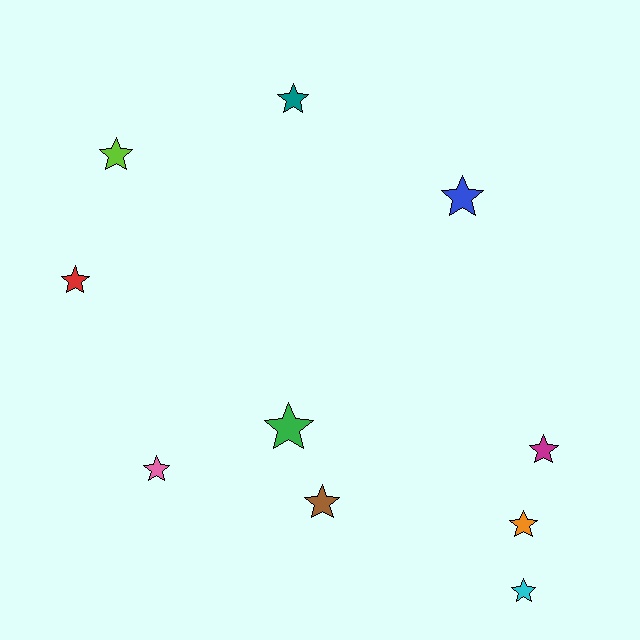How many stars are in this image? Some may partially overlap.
There are 10 stars.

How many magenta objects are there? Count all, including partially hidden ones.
There is 1 magenta object.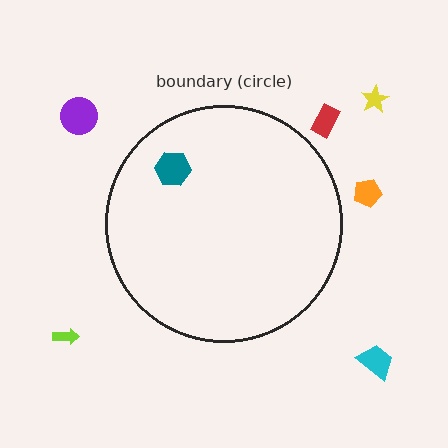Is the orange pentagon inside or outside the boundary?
Outside.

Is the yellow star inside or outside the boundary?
Outside.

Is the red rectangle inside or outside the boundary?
Outside.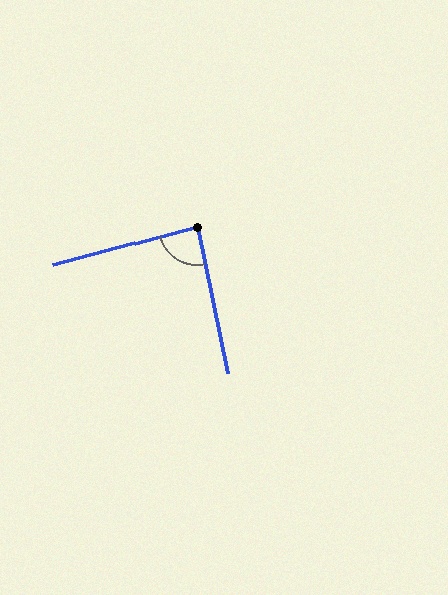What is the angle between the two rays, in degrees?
Approximately 86 degrees.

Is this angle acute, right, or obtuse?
It is approximately a right angle.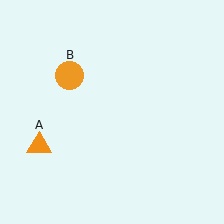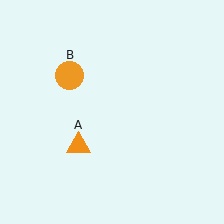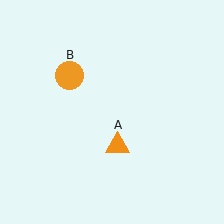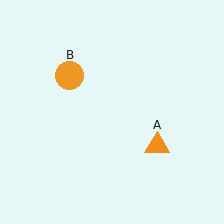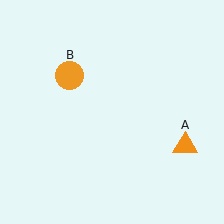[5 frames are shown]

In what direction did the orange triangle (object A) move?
The orange triangle (object A) moved right.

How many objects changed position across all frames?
1 object changed position: orange triangle (object A).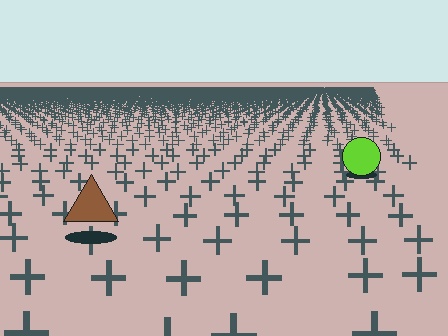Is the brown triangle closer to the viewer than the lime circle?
Yes. The brown triangle is closer — you can tell from the texture gradient: the ground texture is coarser near it.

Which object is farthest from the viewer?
The lime circle is farthest from the viewer. It appears smaller and the ground texture around it is denser.